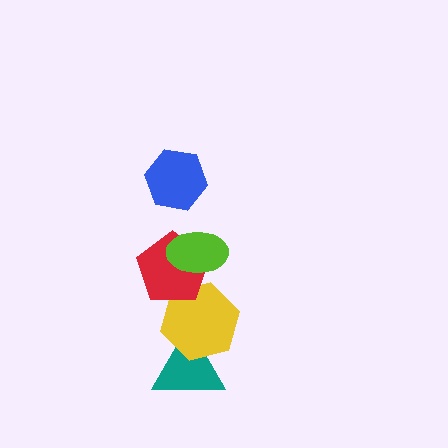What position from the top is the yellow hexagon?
The yellow hexagon is 4th from the top.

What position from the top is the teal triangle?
The teal triangle is 5th from the top.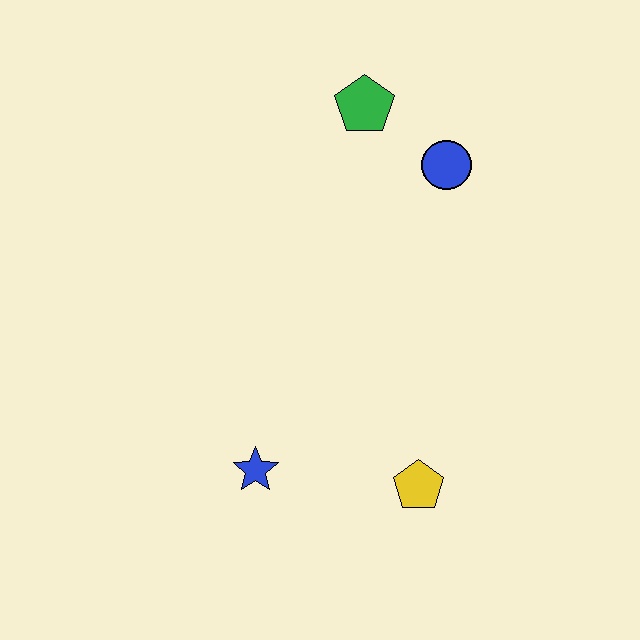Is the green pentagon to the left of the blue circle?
Yes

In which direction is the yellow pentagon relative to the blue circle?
The yellow pentagon is below the blue circle.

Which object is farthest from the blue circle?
The blue star is farthest from the blue circle.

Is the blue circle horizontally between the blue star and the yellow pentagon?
No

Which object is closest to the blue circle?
The green pentagon is closest to the blue circle.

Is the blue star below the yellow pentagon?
No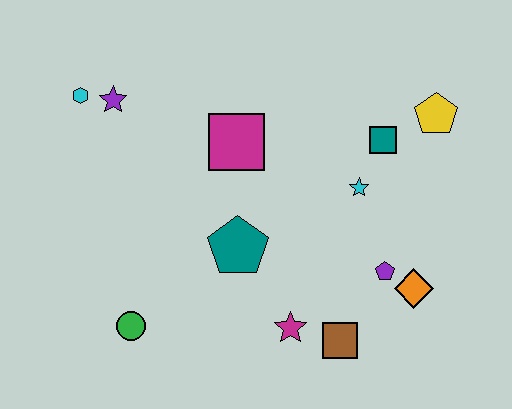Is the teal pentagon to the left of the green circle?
No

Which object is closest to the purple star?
The cyan hexagon is closest to the purple star.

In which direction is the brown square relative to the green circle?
The brown square is to the right of the green circle.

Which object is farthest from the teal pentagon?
The yellow pentagon is farthest from the teal pentagon.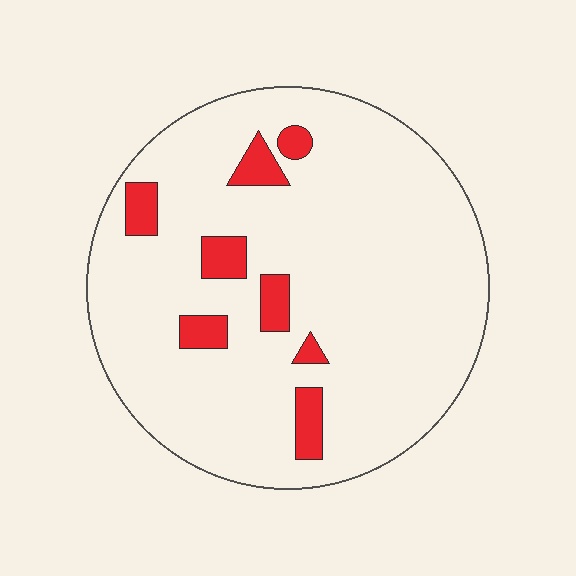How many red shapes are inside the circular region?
8.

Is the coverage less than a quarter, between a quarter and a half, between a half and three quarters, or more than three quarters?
Less than a quarter.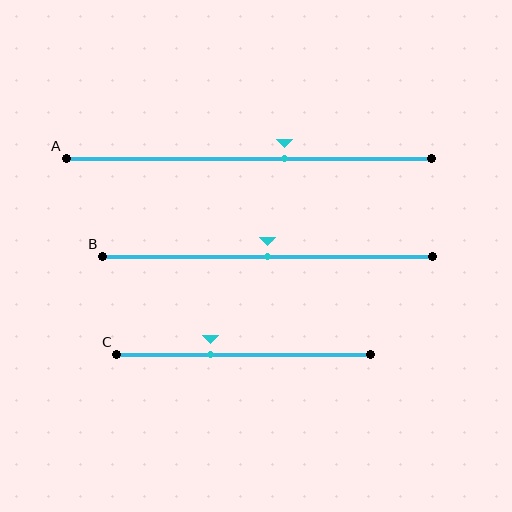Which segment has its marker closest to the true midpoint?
Segment B has its marker closest to the true midpoint.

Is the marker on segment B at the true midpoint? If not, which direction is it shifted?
Yes, the marker on segment B is at the true midpoint.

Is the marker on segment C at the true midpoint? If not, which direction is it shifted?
No, the marker on segment C is shifted to the left by about 13% of the segment length.